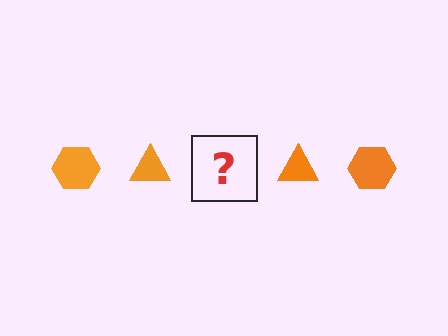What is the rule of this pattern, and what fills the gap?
The rule is that the pattern cycles through hexagon, triangle shapes in orange. The gap should be filled with an orange hexagon.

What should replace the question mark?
The question mark should be replaced with an orange hexagon.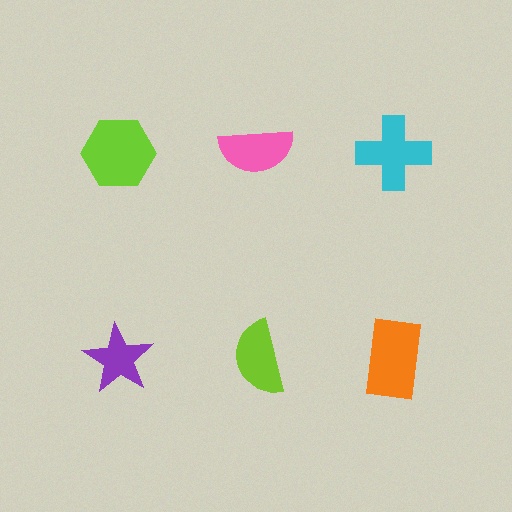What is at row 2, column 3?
An orange rectangle.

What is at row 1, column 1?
A lime hexagon.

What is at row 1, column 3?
A cyan cross.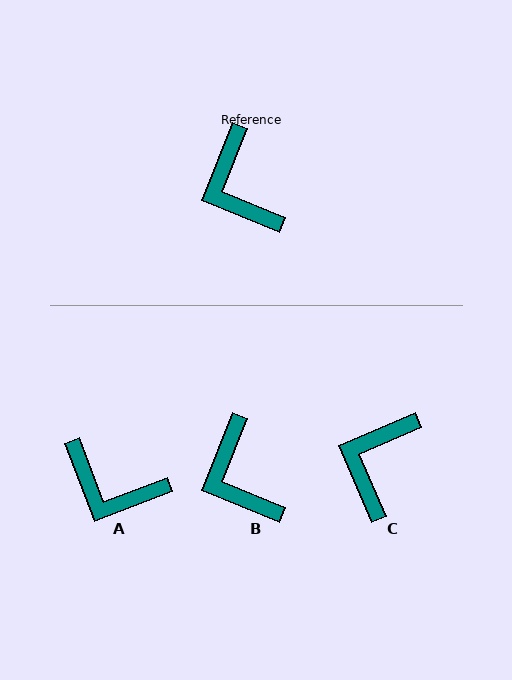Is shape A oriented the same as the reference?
No, it is off by about 43 degrees.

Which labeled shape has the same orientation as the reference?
B.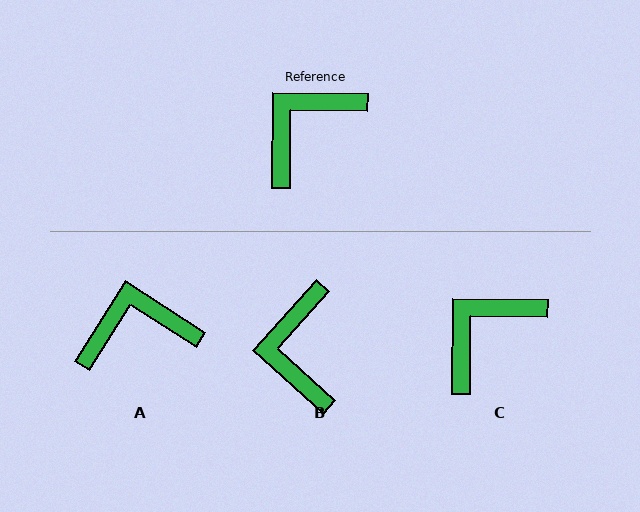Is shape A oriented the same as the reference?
No, it is off by about 32 degrees.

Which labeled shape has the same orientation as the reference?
C.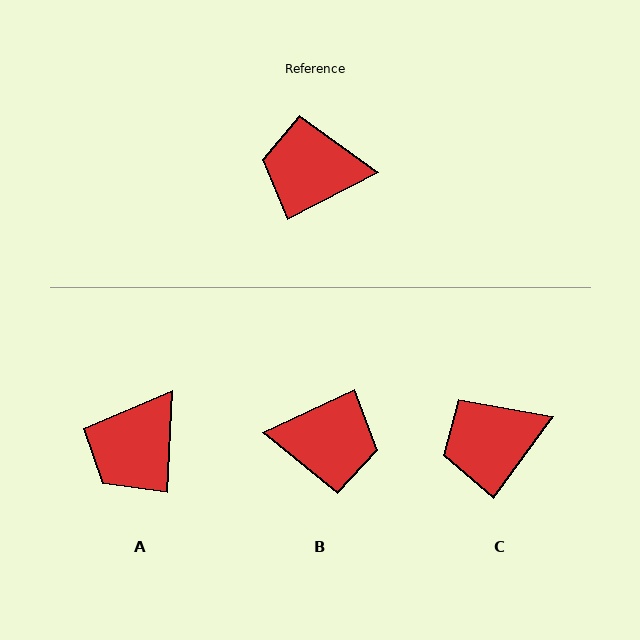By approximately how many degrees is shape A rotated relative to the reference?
Approximately 60 degrees counter-clockwise.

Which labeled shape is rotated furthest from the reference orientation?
B, about 177 degrees away.